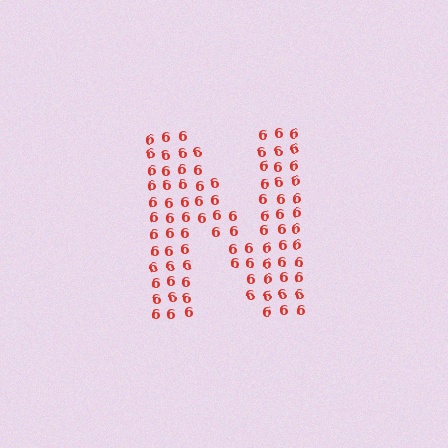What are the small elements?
The small elements are digit 6's.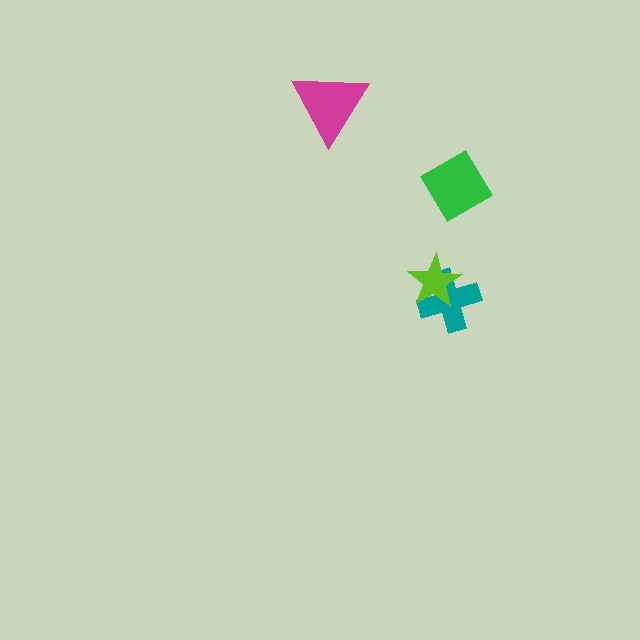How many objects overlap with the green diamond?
0 objects overlap with the green diamond.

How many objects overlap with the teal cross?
1 object overlaps with the teal cross.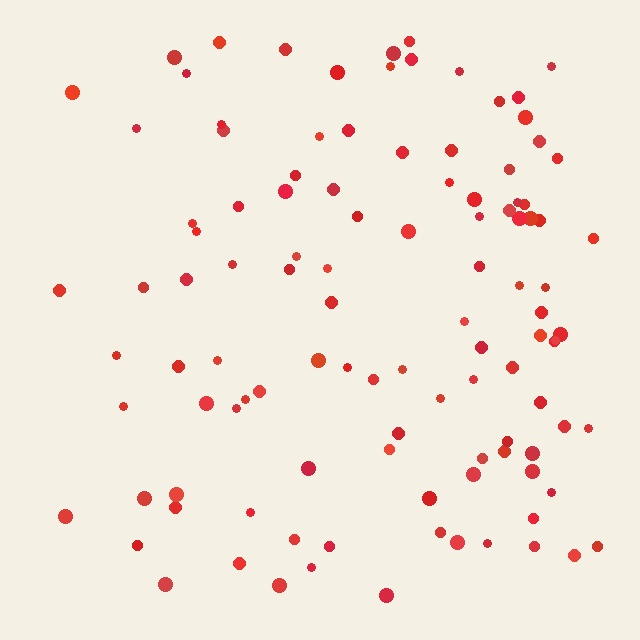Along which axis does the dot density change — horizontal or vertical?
Horizontal.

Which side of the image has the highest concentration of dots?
The right.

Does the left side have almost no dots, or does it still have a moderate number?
Still a moderate number, just noticeably fewer than the right.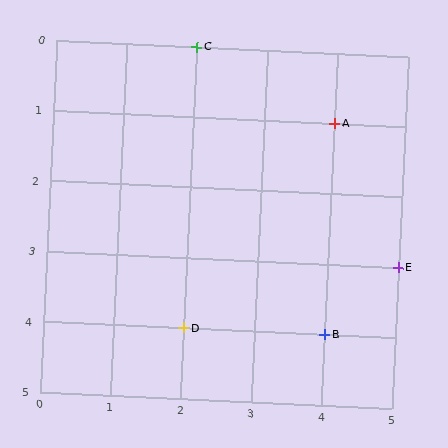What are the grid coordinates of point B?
Point B is at grid coordinates (4, 4).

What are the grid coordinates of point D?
Point D is at grid coordinates (2, 4).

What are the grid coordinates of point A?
Point A is at grid coordinates (4, 1).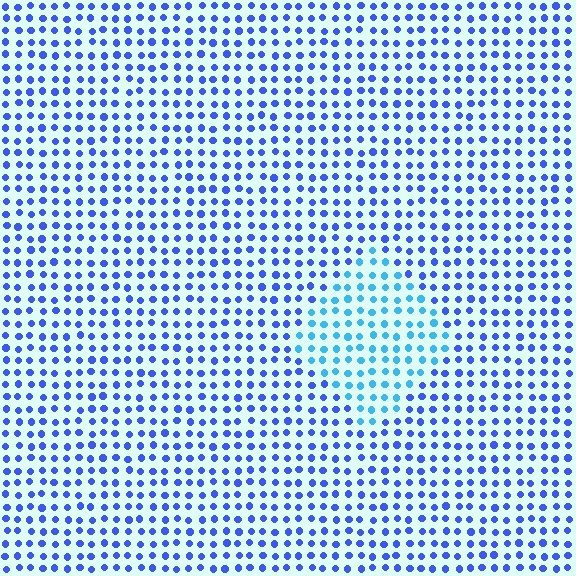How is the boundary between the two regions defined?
The boundary is defined purely by a slight shift in hue (about 33 degrees). Spacing, size, and orientation are identical on both sides.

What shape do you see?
I see a diamond.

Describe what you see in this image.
The image is filled with small blue elements in a uniform arrangement. A diamond-shaped region is visible where the elements are tinted to a slightly different hue, forming a subtle color boundary.